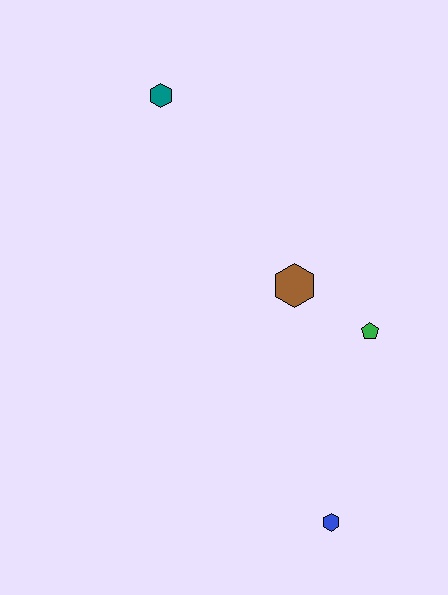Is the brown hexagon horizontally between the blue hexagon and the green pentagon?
No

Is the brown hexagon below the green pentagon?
No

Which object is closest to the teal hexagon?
The brown hexagon is closest to the teal hexagon.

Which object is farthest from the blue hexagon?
The teal hexagon is farthest from the blue hexagon.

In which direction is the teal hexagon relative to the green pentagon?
The teal hexagon is above the green pentagon.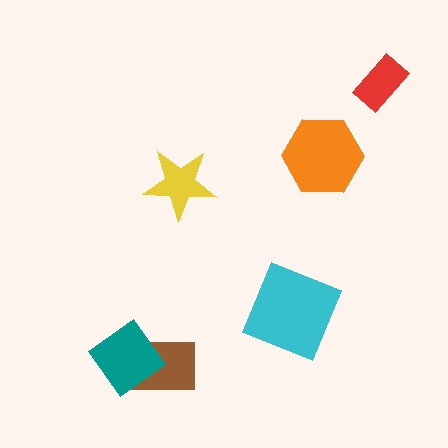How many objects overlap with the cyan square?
0 objects overlap with the cyan square.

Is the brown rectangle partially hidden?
Yes, it is partially covered by another shape.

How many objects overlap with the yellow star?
0 objects overlap with the yellow star.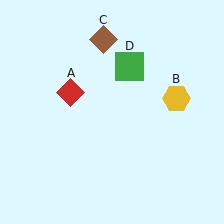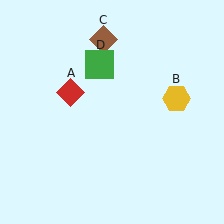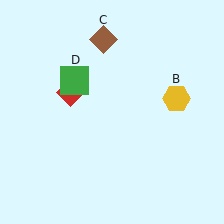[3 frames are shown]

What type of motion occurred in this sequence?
The green square (object D) rotated counterclockwise around the center of the scene.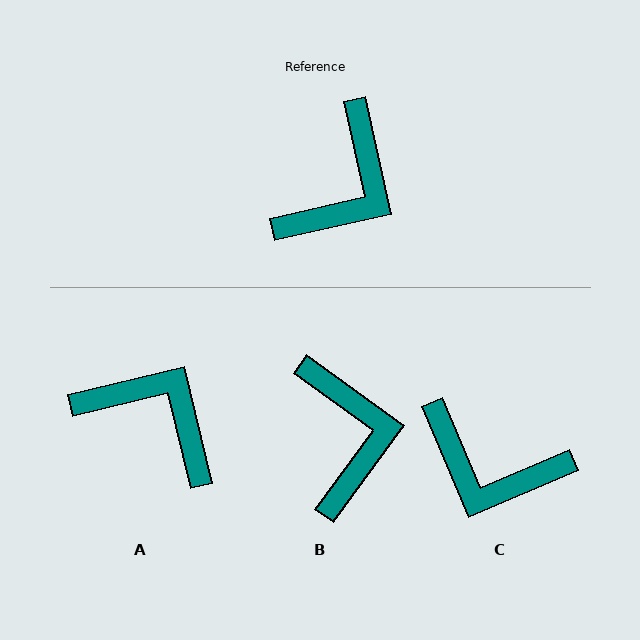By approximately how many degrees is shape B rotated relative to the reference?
Approximately 41 degrees counter-clockwise.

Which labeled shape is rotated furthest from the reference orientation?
A, about 90 degrees away.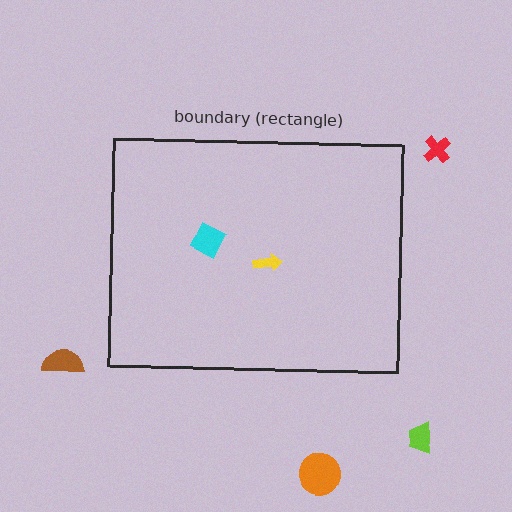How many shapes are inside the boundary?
2 inside, 4 outside.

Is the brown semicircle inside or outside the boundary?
Outside.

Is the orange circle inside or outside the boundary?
Outside.